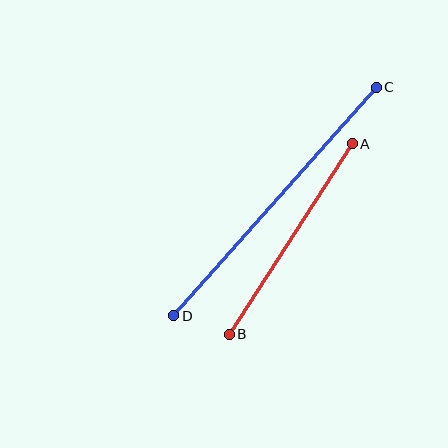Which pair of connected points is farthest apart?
Points C and D are farthest apart.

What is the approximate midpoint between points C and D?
The midpoint is at approximately (275, 201) pixels.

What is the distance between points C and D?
The distance is approximately 305 pixels.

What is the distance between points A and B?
The distance is approximately 226 pixels.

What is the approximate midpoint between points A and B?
The midpoint is at approximately (291, 239) pixels.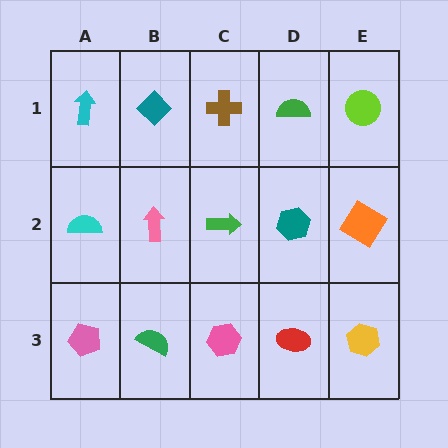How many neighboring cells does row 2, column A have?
3.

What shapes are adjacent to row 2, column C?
A brown cross (row 1, column C), a pink hexagon (row 3, column C), a pink arrow (row 2, column B), a teal hexagon (row 2, column D).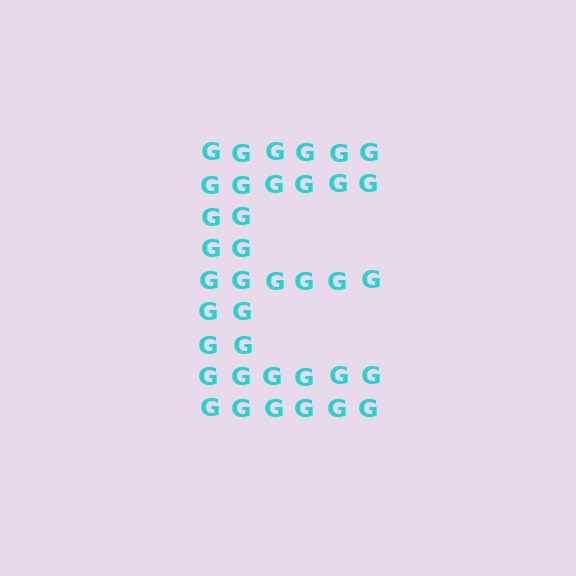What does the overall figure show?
The overall figure shows the letter E.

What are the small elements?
The small elements are letter G's.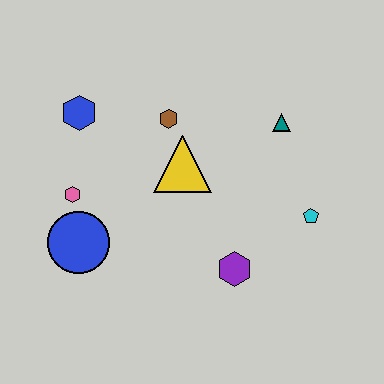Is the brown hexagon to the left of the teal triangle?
Yes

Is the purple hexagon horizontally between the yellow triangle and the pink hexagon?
No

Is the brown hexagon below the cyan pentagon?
No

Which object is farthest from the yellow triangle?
The cyan pentagon is farthest from the yellow triangle.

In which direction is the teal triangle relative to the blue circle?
The teal triangle is to the right of the blue circle.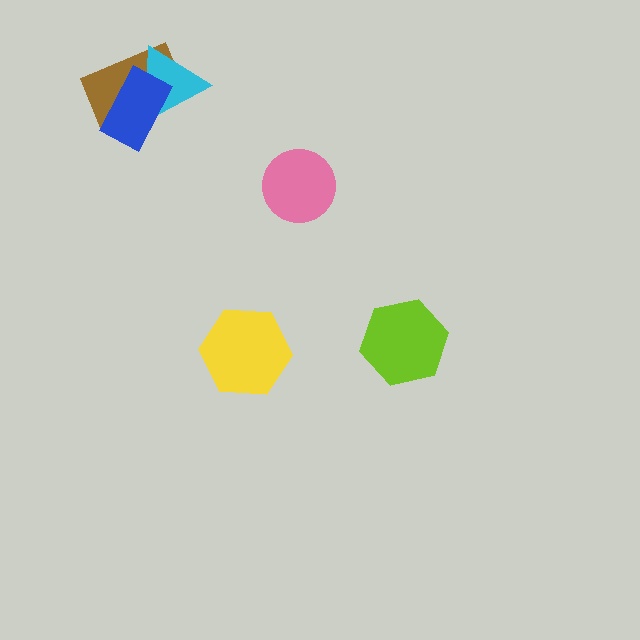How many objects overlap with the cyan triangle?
2 objects overlap with the cyan triangle.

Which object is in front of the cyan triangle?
The blue rectangle is in front of the cyan triangle.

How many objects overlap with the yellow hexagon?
0 objects overlap with the yellow hexagon.